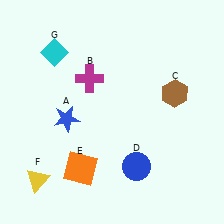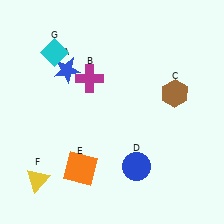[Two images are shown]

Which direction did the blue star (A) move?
The blue star (A) moved up.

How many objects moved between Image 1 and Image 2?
1 object moved between the two images.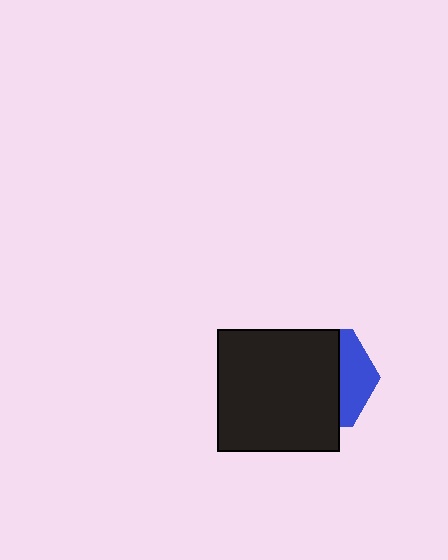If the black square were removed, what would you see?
You would see the complete blue hexagon.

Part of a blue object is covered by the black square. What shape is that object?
It is a hexagon.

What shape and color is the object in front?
The object in front is a black square.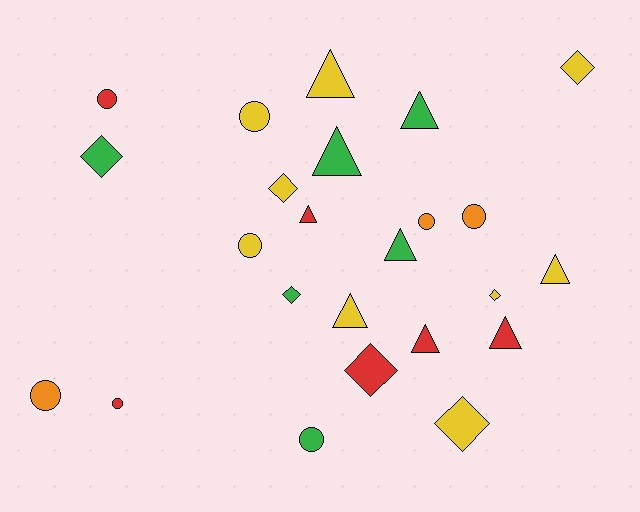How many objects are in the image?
There are 24 objects.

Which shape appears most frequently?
Triangle, with 9 objects.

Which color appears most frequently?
Yellow, with 9 objects.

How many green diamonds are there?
There are 2 green diamonds.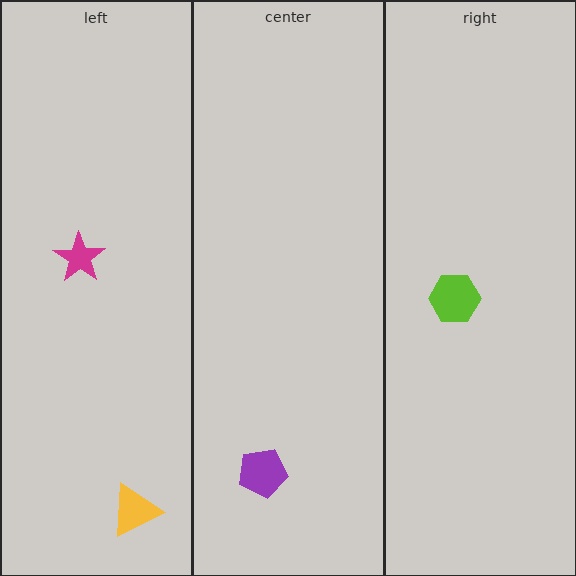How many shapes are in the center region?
1.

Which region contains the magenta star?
The left region.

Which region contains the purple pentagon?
The center region.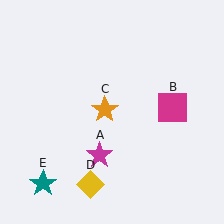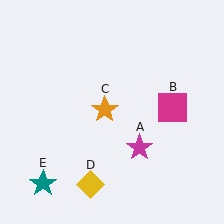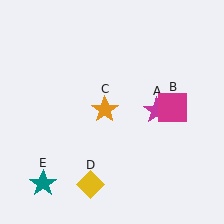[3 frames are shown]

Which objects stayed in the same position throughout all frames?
Magenta square (object B) and orange star (object C) and yellow diamond (object D) and teal star (object E) remained stationary.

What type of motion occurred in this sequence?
The magenta star (object A) rotated counterclockwise around the center of the scene.